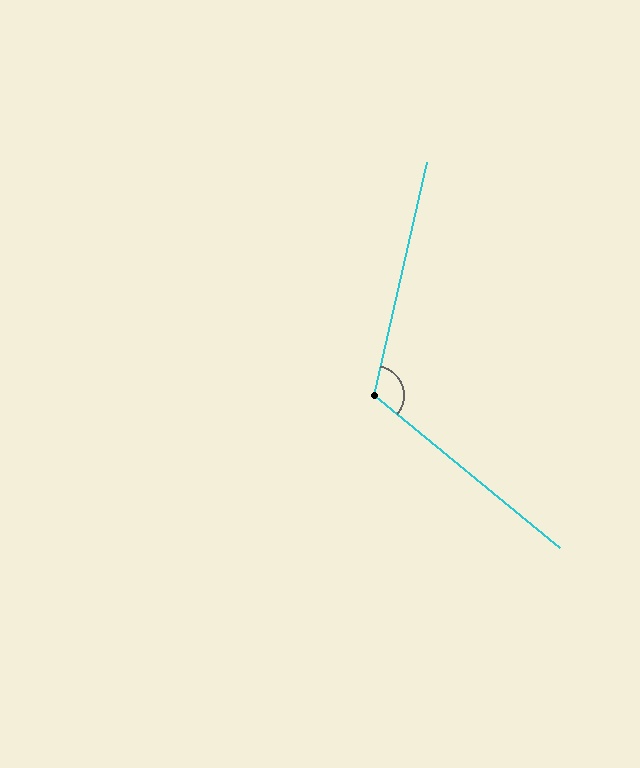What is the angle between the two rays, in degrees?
Approximately 117 degrees.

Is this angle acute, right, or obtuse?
It is obtuse.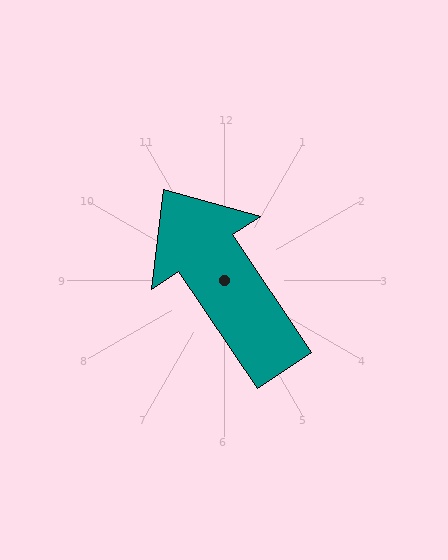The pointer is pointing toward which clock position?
Roughly 11 o'clock.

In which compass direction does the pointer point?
Northwest.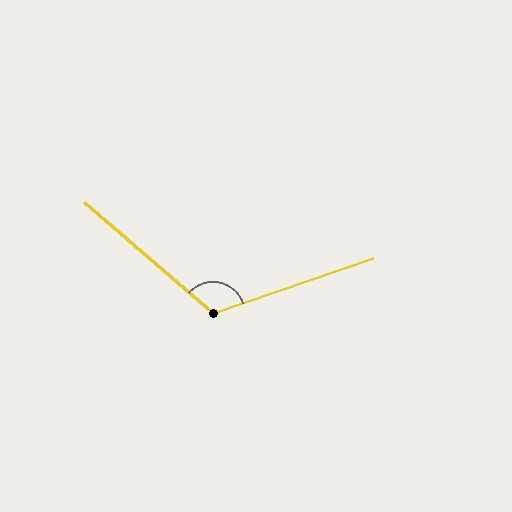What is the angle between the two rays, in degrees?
Approximately 120 degrees.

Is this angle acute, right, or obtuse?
It is obtuse.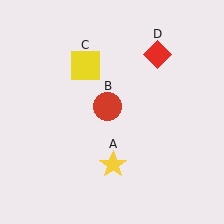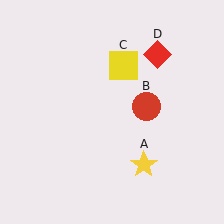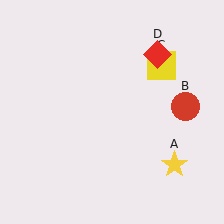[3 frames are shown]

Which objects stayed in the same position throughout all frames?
Red diamond (object D) remained stationary.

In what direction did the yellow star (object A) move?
The yellow star (object A) moved right.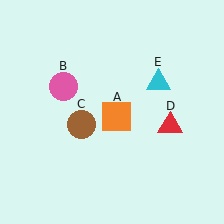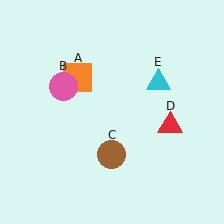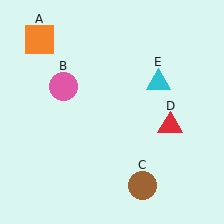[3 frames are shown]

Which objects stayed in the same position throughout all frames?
Pink circle (object B) and red triangle (object D) and cyan triangle (object E) remained stationary.